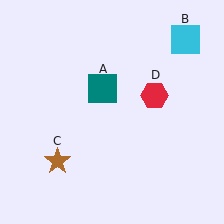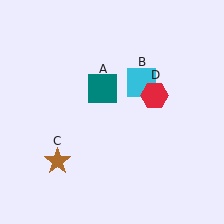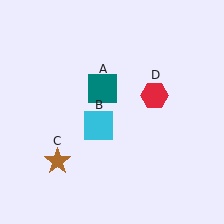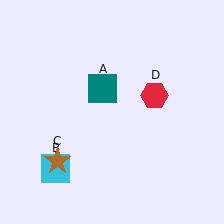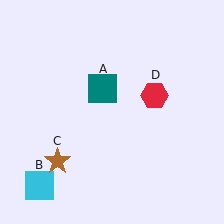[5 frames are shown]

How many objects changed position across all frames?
1 object changed position: cyan square (object B).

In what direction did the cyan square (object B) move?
The cyan square (object B) moved down and to the left.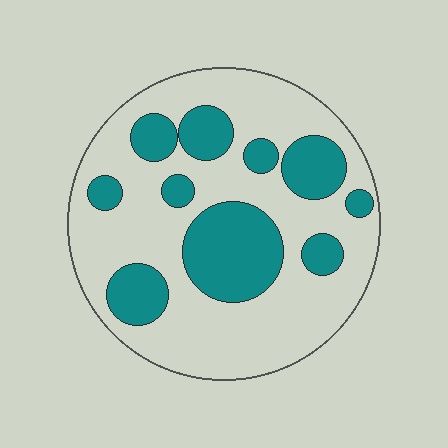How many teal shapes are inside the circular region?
10.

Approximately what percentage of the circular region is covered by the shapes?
Approximately 30%.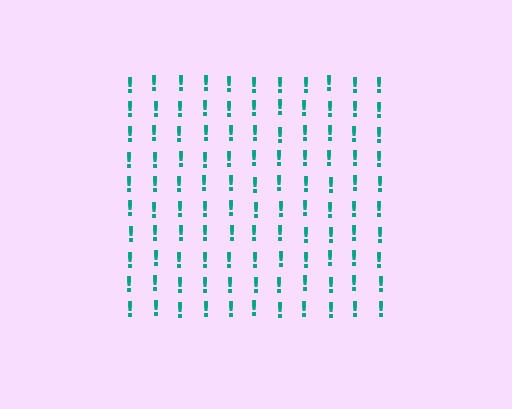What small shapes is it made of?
It is made of small exclamation marks.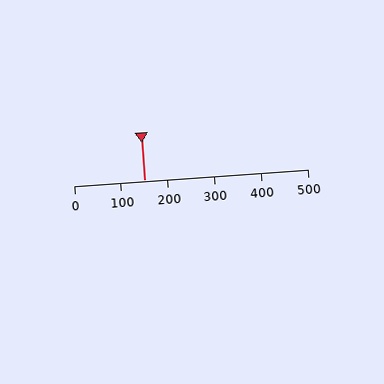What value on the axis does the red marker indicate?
The marker indicates approximately 150.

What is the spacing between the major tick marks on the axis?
The major ticks are spaced 100 apart.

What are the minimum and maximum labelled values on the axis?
The axis runs from 0 to 500.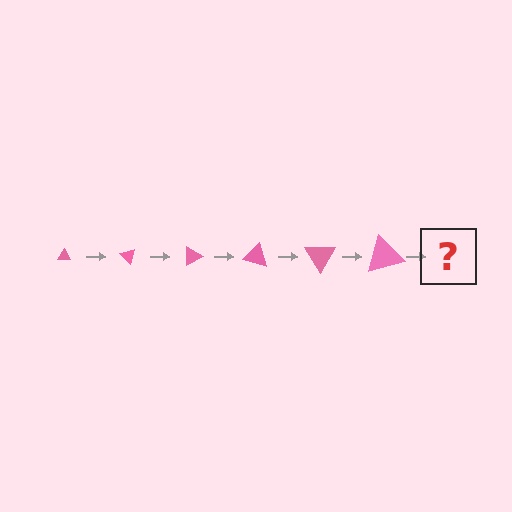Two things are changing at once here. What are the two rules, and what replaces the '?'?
The two rules are that the triangle grows larger each step and it rotates 45 degrees each step. The '?' should be a triangle, larger than the previous one and rotated 270 degrees from the start.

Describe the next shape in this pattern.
It should be a triangle, larger than the previous one and rotated 270 degrees from the start.